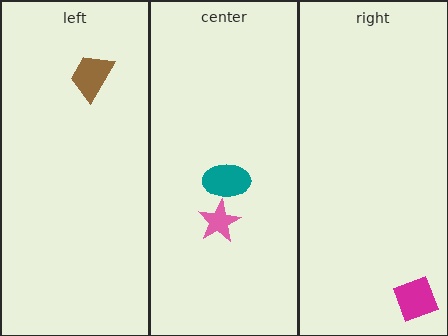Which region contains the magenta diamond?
The right region.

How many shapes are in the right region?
1.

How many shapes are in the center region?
2.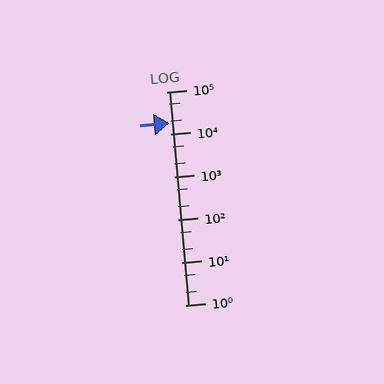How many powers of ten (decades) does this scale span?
The scale spans 5 decades, from 1 to 100000.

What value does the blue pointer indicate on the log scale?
The pointer indicates approximately 18000.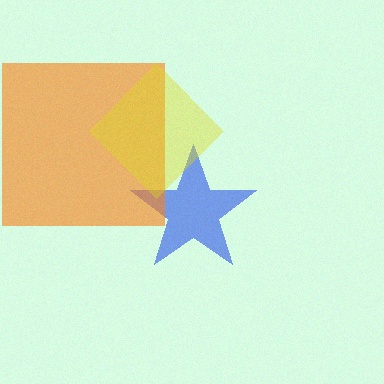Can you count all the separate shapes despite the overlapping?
Yes, there are 3 separate shapes.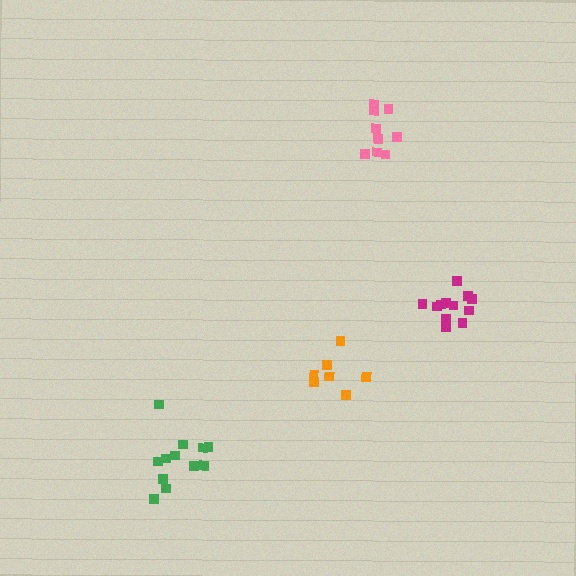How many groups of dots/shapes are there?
There are 4 groups.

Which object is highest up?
The pink cluster is topmost.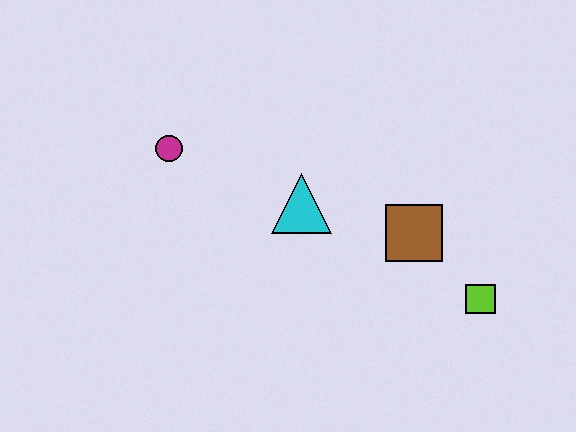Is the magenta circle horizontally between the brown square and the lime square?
No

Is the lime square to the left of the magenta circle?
No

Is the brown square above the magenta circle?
No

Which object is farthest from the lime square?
The magenta circle is farthest from the lime square.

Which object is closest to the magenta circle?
The cyan triangle is closest to the magenta circle.